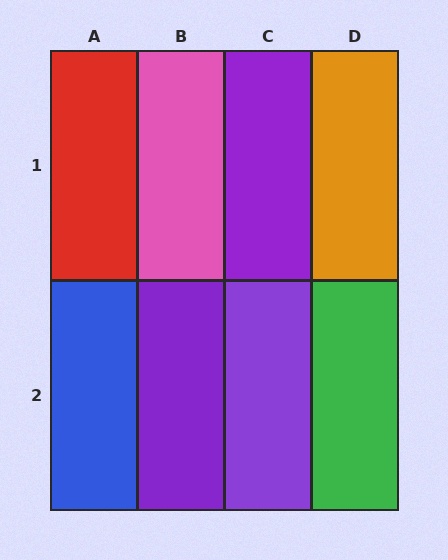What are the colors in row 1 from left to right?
Red, pink, purple, orange.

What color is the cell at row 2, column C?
Purple.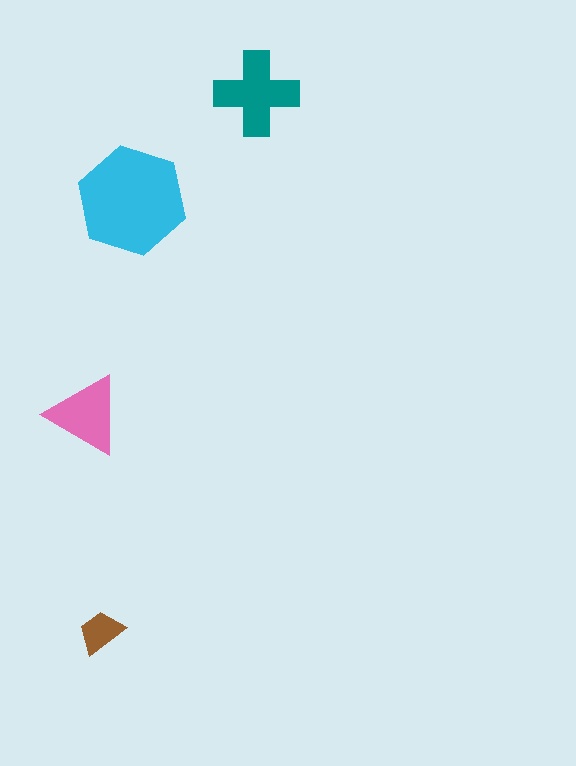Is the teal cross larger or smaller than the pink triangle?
Larger.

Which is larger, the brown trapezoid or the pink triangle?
The pink triangle.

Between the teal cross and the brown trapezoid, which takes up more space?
The teal cross.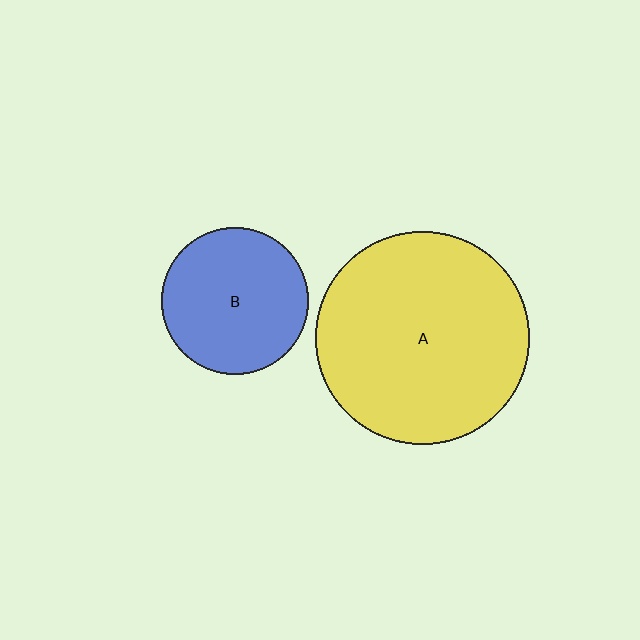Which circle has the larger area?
Circle A (yellow).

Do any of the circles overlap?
No, none of the circles overlap.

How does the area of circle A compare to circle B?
Approximately 2.1 times.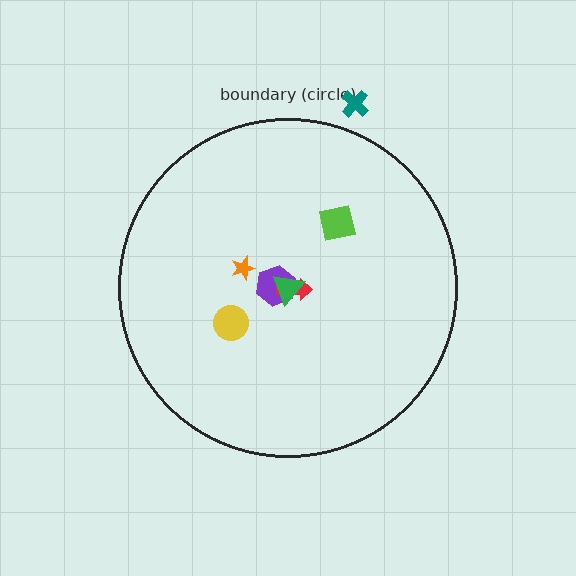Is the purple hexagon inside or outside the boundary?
Inside.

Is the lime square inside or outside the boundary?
Inside.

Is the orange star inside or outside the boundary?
Inside.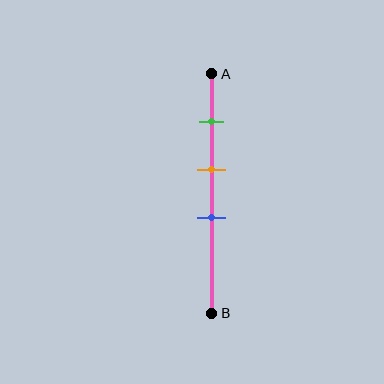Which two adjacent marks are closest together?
The orange and blue marks are the closest adjacent pair.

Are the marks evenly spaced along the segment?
Yes, the marks are approximately evenly spaced.